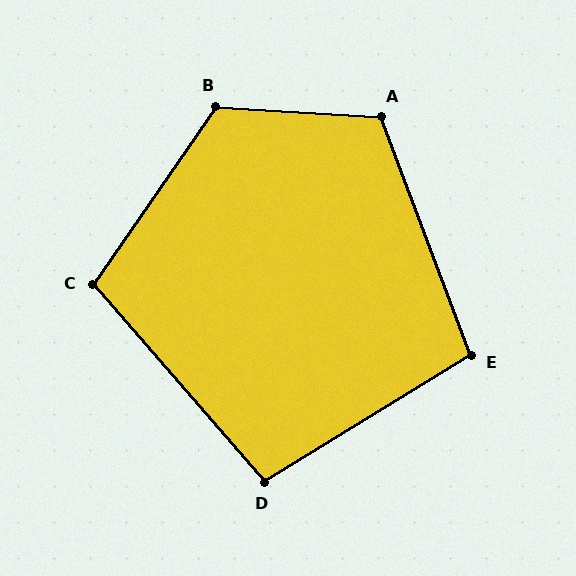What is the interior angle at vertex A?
Approximately 114 degrees (obtuse).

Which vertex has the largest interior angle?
B, at approximately 121 degrees.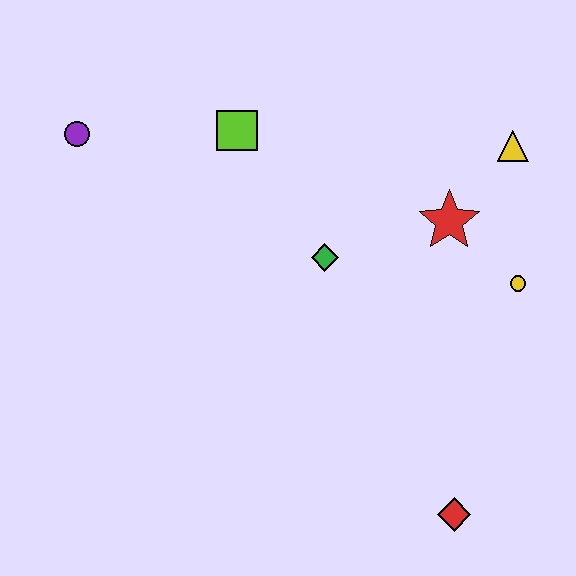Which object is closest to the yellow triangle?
The red star is closest to the yellow triangle.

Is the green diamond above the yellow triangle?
No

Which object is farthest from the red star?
The purple circle is farthest from the red star.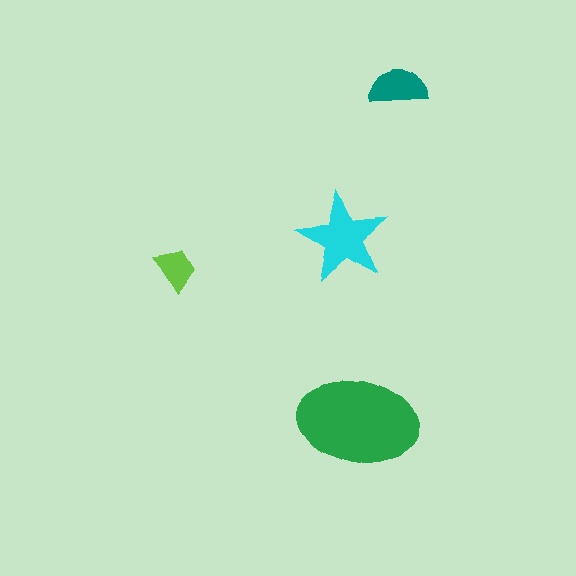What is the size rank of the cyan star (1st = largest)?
2nd.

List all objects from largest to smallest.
The green ellipse, the cyan star, the teal semicircle, the lime trapezoid.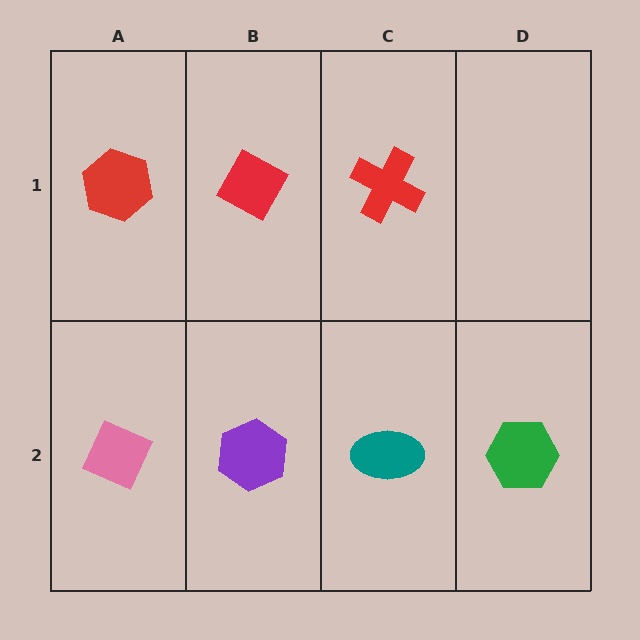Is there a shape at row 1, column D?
No, that cell is empty.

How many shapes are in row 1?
3 shapes.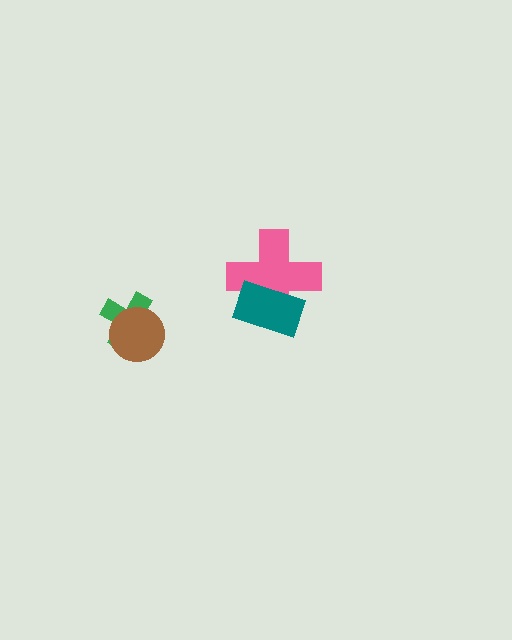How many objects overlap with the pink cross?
1 object overlaps with the pink cross.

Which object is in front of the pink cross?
The teal rectangle is in front of the pink cross.